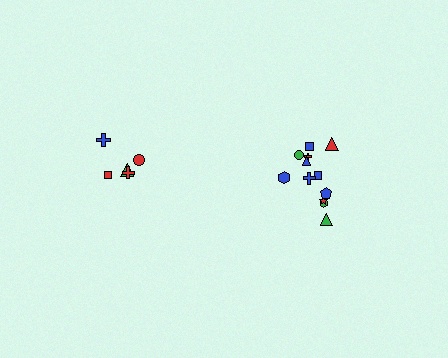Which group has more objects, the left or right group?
The right group.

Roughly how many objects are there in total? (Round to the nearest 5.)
Roughly 15 objects in total.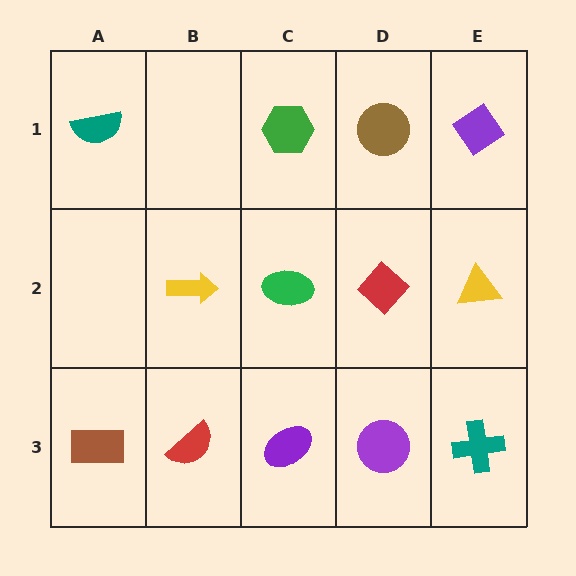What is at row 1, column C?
A green hexagon.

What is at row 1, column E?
A purple diamond.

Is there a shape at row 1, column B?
No, that cell is empty.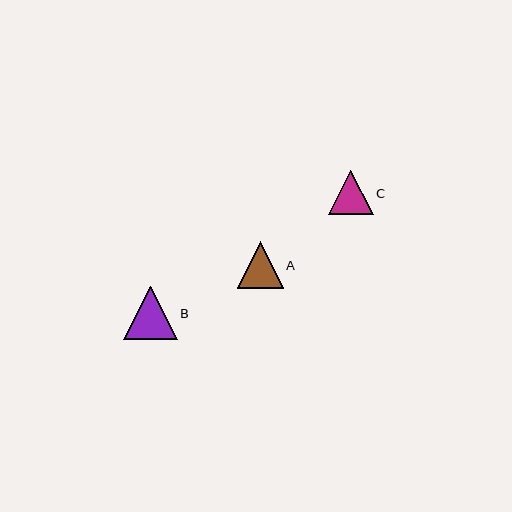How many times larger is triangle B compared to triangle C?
Triangle B is approximately 1.2 times the size of triangle C.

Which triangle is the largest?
Triangle B is the largest with a size of approximately 54 pixels.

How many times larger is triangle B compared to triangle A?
Triangle B is approximately 1.2 times the size of triangle A.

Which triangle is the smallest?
Triangle C is the smallest with a size of approximately 45 pixels.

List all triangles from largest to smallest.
From largest to smallest: B, A, C.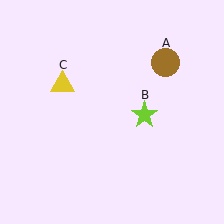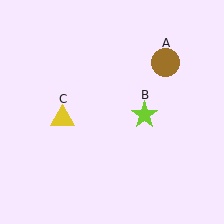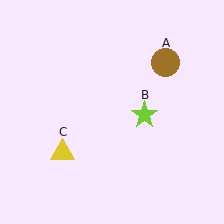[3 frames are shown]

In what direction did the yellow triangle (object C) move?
The yellow triangle (object C) moved down.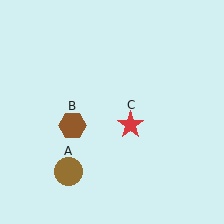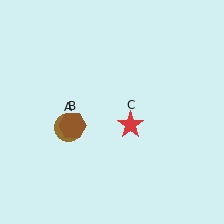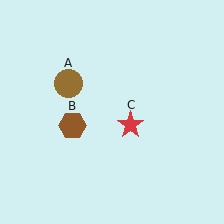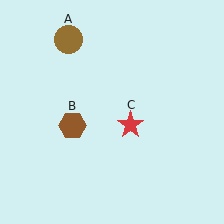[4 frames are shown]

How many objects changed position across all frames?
1 object changed position: brown circle (object A).